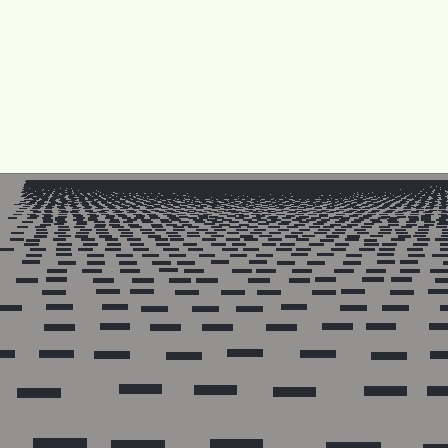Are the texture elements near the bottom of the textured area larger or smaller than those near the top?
Larger. Near the bottom, elements are closer to the viewer and appear at a bigger on-screen size.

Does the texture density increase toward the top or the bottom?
Density increases toward the top.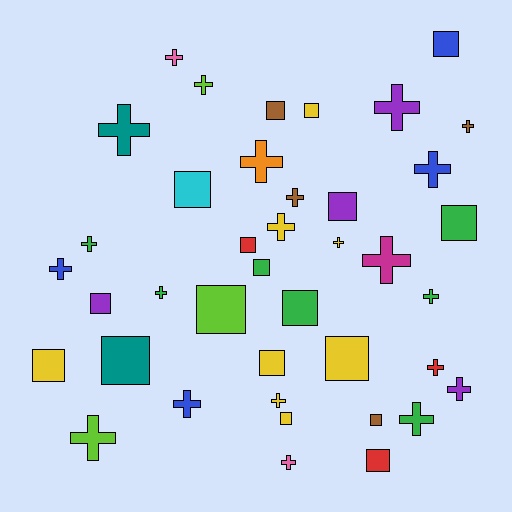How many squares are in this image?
There are 18 squares.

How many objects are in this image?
There are 40 objects.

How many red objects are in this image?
There are 3 red objects.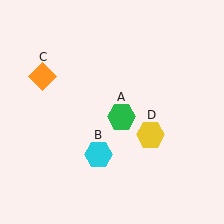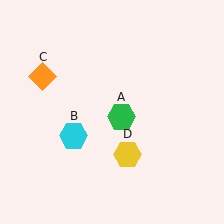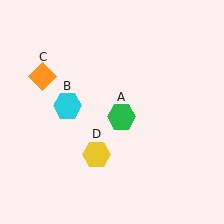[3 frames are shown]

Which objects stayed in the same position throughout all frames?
Green hexagon (object A) and orange diamond (object C) remained stationary.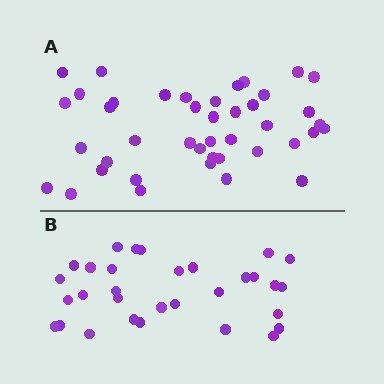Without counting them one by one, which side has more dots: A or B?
Region A (the top region) has more dots.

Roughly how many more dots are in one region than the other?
Region A has roughly 12 or so more dots than region B.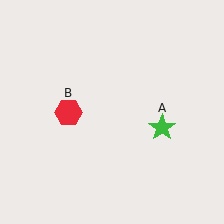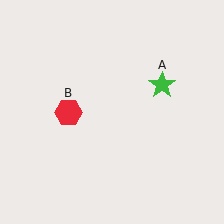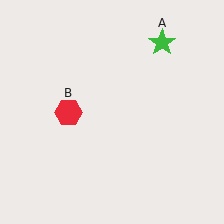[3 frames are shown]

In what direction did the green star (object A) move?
The green star (object A) moved up.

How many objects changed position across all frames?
1 object changed position: green star (object A).